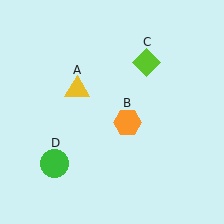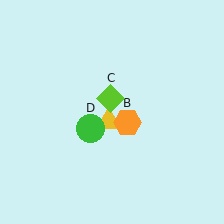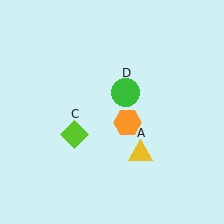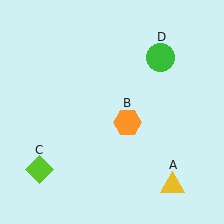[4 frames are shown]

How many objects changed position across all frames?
3 objects changed position: yellow triangle (object A), lime diamond (object C), green circle (object D).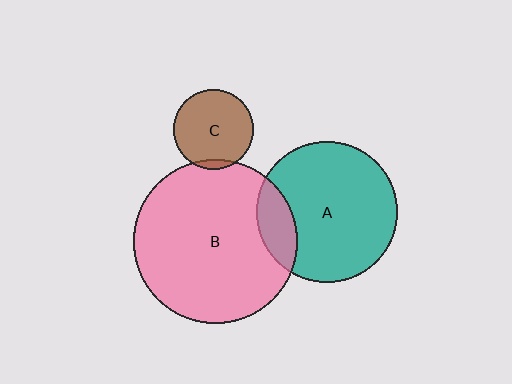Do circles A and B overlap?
Yes.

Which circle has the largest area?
Circle B (pink).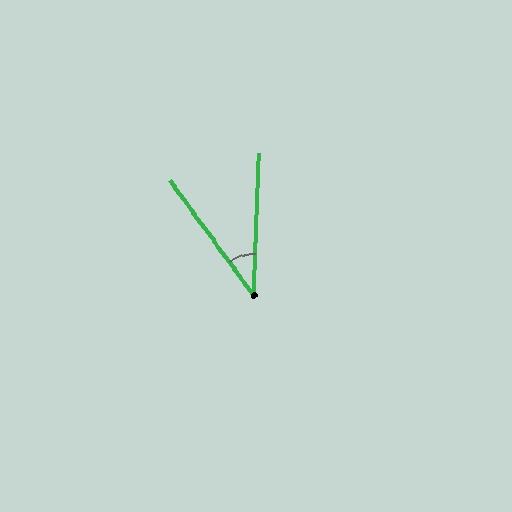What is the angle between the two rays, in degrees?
Approximately 38 degrees.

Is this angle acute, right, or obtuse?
It is acute.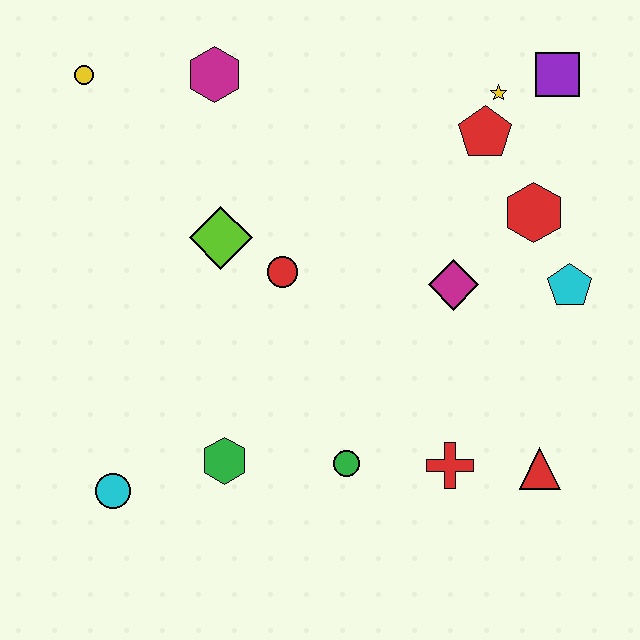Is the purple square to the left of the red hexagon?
No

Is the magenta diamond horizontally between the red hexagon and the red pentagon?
No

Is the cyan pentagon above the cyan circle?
Yes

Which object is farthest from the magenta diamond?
The yellow circle is farthest from the magenta diamond.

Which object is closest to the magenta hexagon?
The yellow circle is closest to the magenta hexagon.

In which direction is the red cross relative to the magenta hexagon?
The red cross is below the magenta hexagon.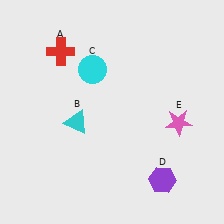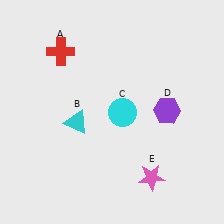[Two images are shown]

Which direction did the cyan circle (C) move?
The cyan circle (C) moved down.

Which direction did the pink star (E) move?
The pink star (E) moved down.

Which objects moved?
The objects that moved are: the cyan circle (C), the purple hexagon (D), the pink star (E).